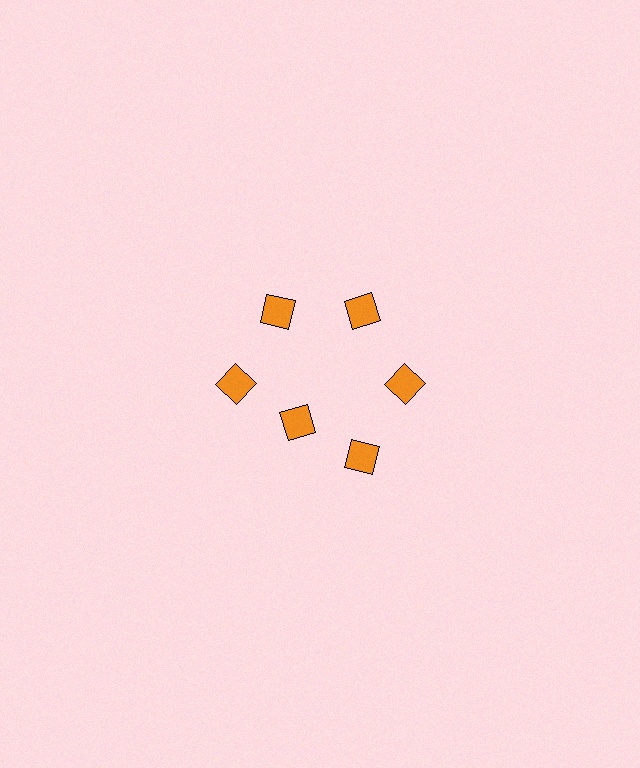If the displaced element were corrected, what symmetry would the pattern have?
It would have 6-fold rotational symmetry — the pattern would map onto itself every 60 degrees.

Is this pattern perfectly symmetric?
No. The 6 orange diamonds are arranged in a ring, but one element near the 7 o'clock position is pulled inward toward the center, breaking the 6-fold rotational symmetry.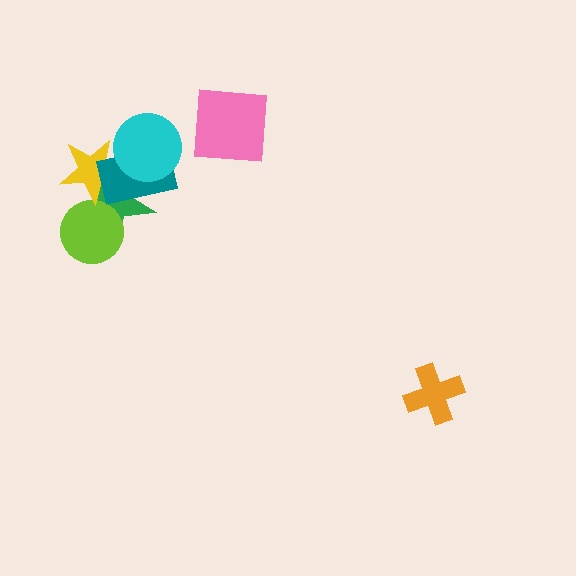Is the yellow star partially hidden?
Yes, it is partially covered by another shape.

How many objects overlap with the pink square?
0 objects overlap with the pink square.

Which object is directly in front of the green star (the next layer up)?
The lime circle is directly in front of the green star.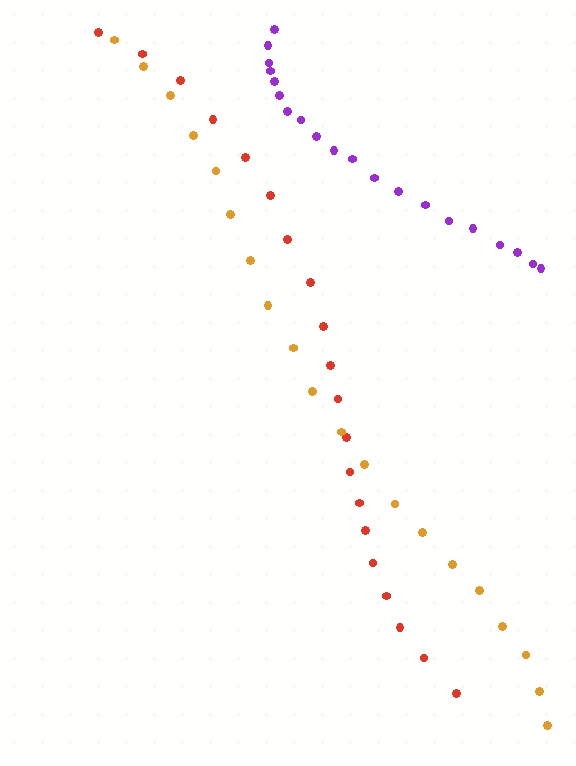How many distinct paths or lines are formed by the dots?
There are 3 distinct paths.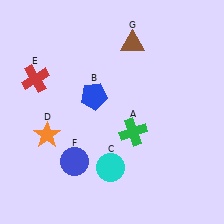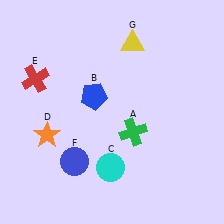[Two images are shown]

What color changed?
The triangle (G) changed from brown in Image 1 to yellow in Image 2.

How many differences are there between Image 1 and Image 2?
There is 1 difference between the two images.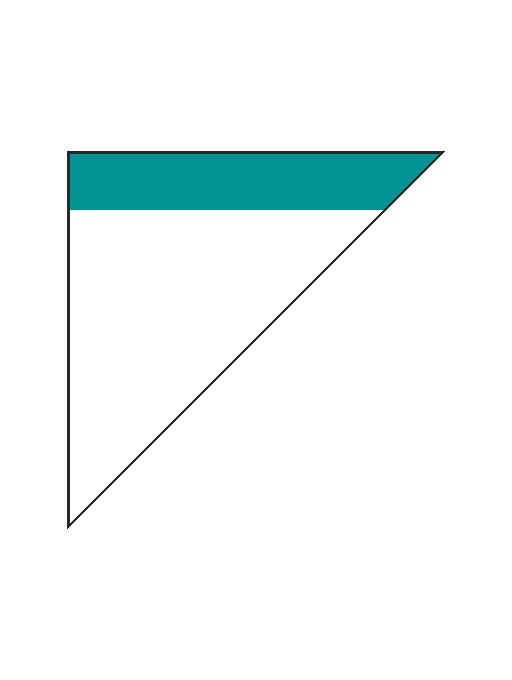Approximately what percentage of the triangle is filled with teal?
Approximately 30%.